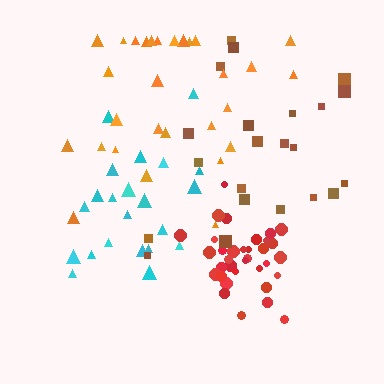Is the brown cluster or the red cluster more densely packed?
Red.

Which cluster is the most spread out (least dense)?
Orange.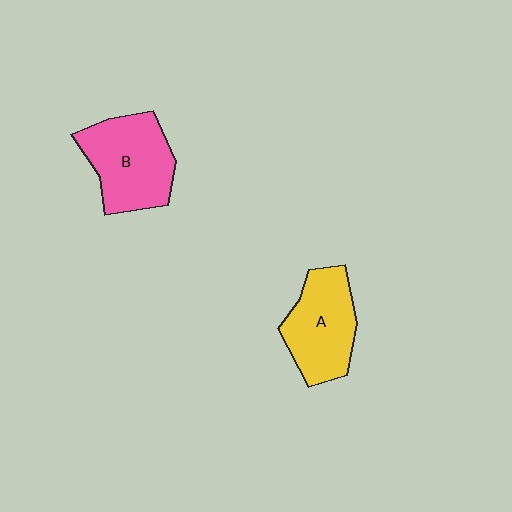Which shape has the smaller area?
Shape A (yellow).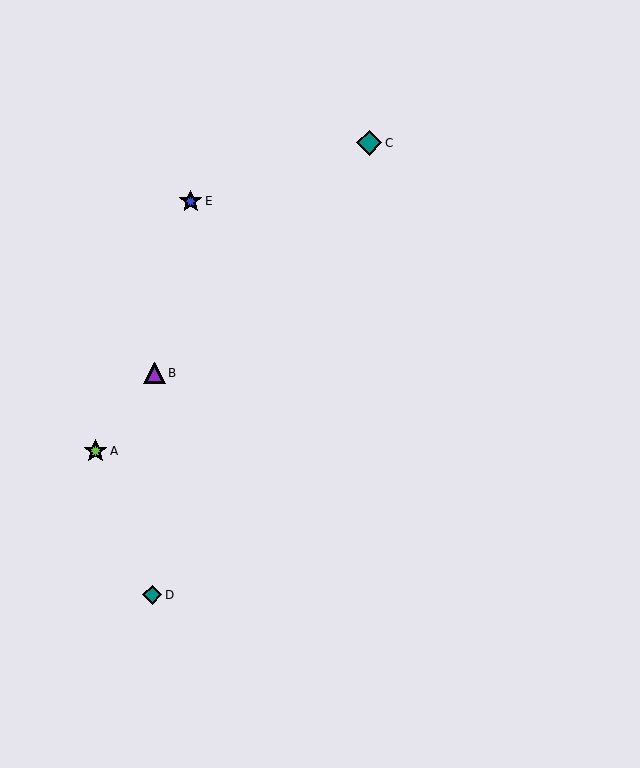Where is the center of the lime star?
The center of the lime star is at (96, 451).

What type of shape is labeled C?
Shape C is a teal diamond.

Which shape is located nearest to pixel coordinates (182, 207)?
The blue star (labeled E) at (191, 201) is nearest to that location.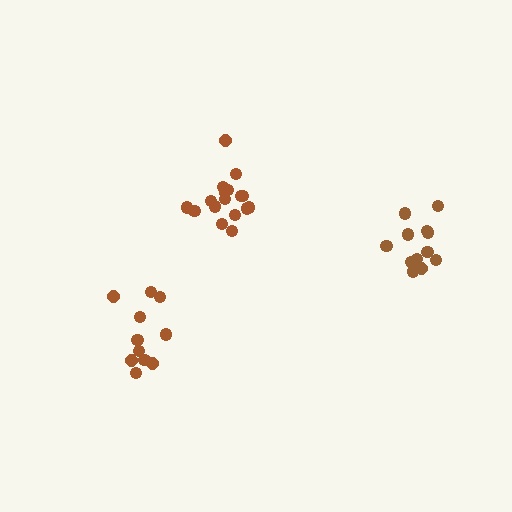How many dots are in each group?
Group 1: 11 dots, Group 2: 13 dots, Group 3: 17 dots (41 total).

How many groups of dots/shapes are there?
There are 3 groups.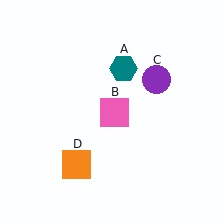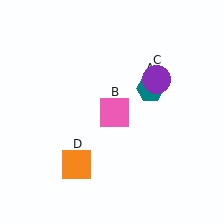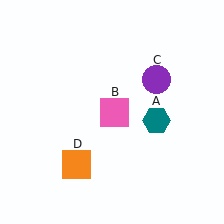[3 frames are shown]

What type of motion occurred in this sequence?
The teal hexagon (object A) rotated clockwise around the center of the scene.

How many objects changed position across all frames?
1 object changed position: teal hexagon (object A).